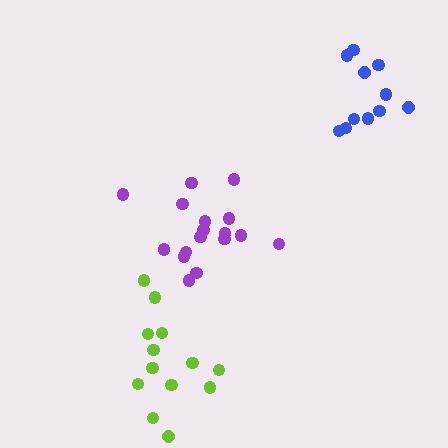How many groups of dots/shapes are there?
There are 3 groups.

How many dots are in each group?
Group 1: 13 dots, Group 2: 11 dots, Group 3: 17 dots (41 total).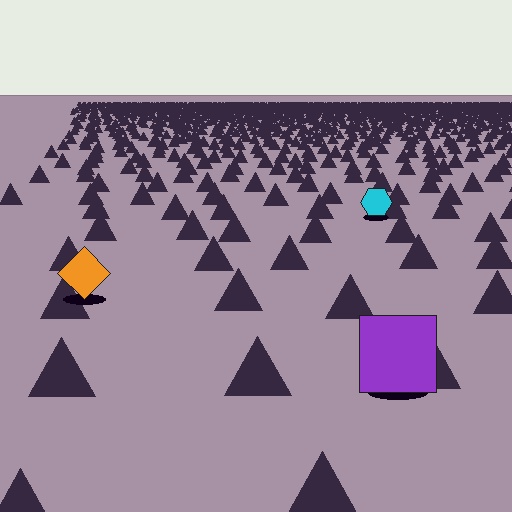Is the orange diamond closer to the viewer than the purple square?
No. The purple square is closer — you can tell from the texture gradient: the ground texture is coarser near it.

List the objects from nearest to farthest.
From nearest to farthest: the purple square, the orange diamond, the cyan hexagon.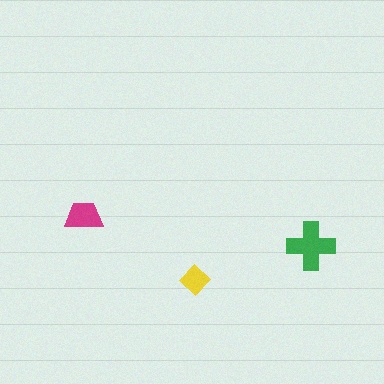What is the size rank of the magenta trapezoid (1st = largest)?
2nd.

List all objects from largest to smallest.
The green cross, the magenta trapezoid, the yellow diamond.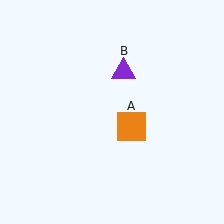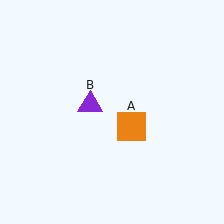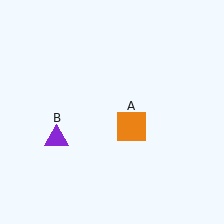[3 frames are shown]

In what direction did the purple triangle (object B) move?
The purple triangle (object B) moved down and to the left.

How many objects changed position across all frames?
1 object changed position: purple triangle (object B).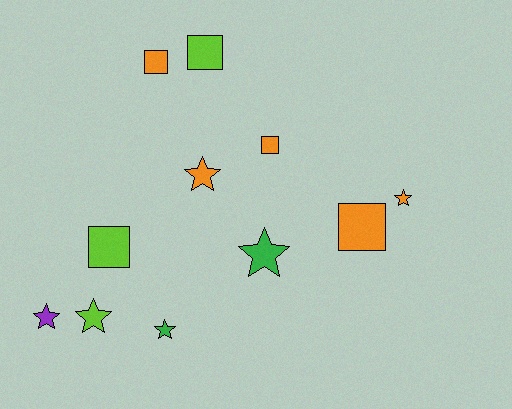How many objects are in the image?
There are 11 objects.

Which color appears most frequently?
Orange, with 5 objects.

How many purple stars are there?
There is 1 purple star.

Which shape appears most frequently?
Star, with 6 objects.